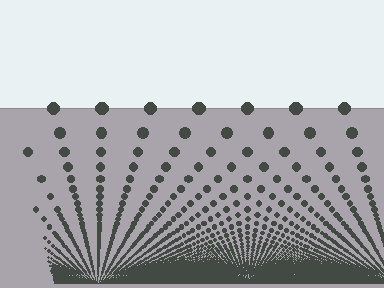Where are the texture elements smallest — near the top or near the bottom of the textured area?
Near the bottom.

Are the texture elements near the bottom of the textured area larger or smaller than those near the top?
Smaller. The gradient is inverted — elements near the bottom are smaller and denser.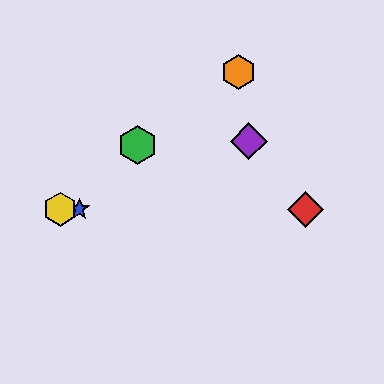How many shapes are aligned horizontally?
3 shapes (the red diamond, the blue star, the yellow hexagon) are aligned horizontally.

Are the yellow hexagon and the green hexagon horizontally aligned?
No, the yellow hexagon is at y≈209 and the green hexagon is at y≈145.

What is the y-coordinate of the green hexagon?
The green hexagon is at y≈145.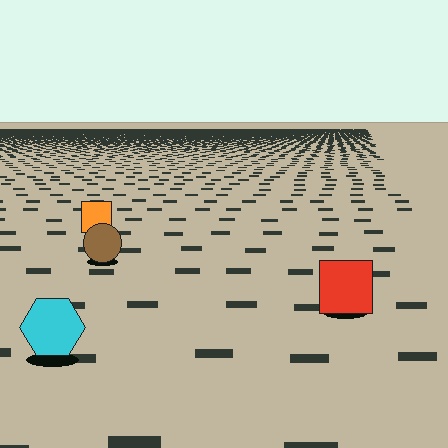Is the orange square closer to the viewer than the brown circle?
No. The brown circle is closer — you can tell from the texture gradient: the ground texture is coarser near it.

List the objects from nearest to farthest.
From nearest to farthest: the cyan hexagon, the red square, the brown circle, the orange square.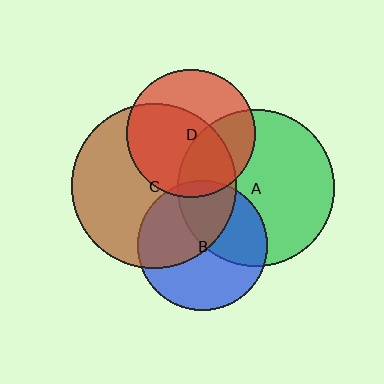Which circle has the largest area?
Circle C (brown).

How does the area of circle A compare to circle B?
Approximately 1.4 times.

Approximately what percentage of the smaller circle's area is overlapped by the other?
Approximately 5%.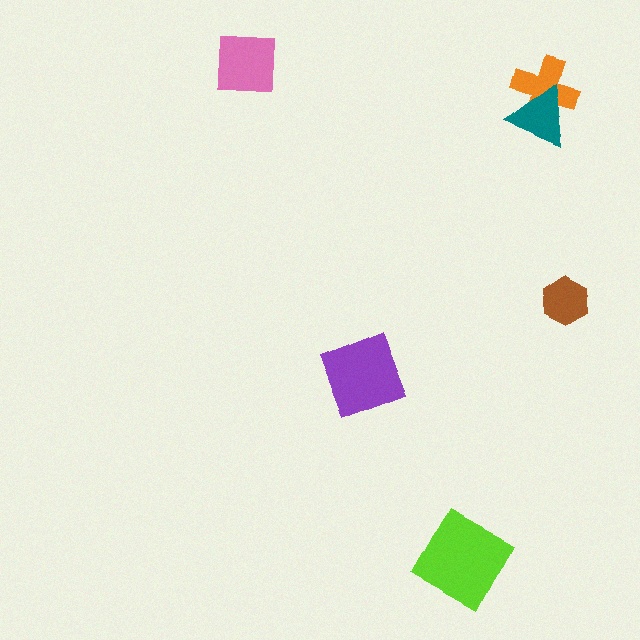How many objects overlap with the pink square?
0 objects overlap with the pink square.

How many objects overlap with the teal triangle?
1 object overlaps with the teal triangle.